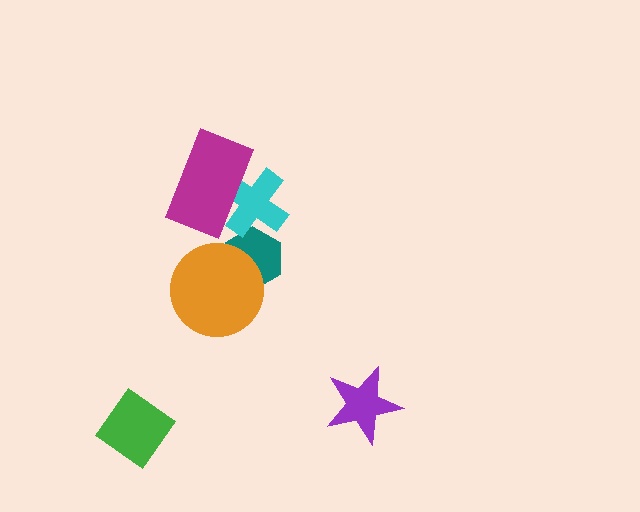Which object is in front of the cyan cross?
The magenta rectangle is in front of the cyan cross.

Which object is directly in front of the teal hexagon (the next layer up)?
The orange circle is directly in front of the teal hexagon.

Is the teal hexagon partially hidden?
Yes, it is partially covered by another shape.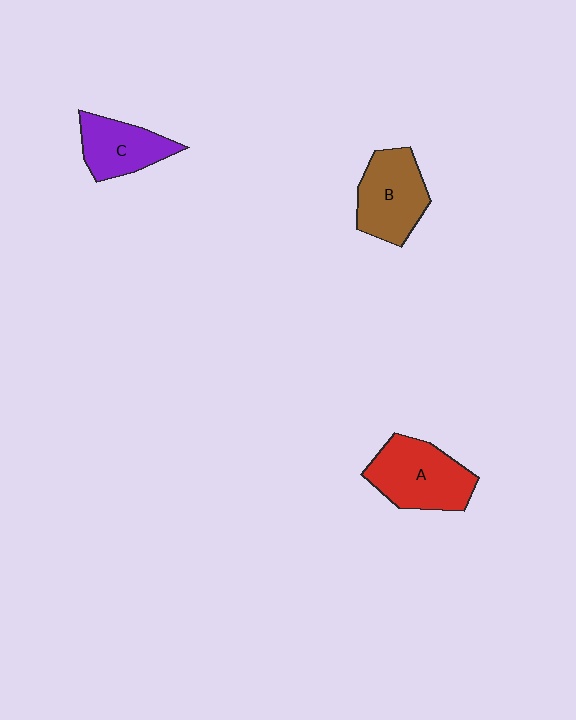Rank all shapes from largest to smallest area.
From largest to smallest: A (red), B (brown), C (purple).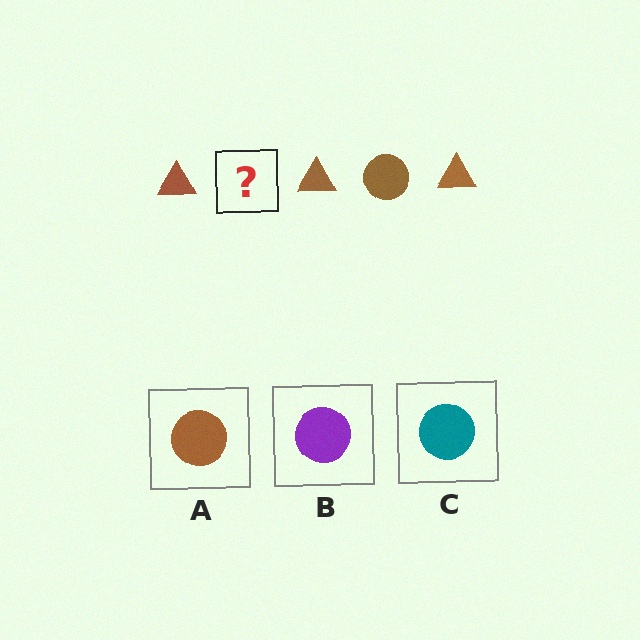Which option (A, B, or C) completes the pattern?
A.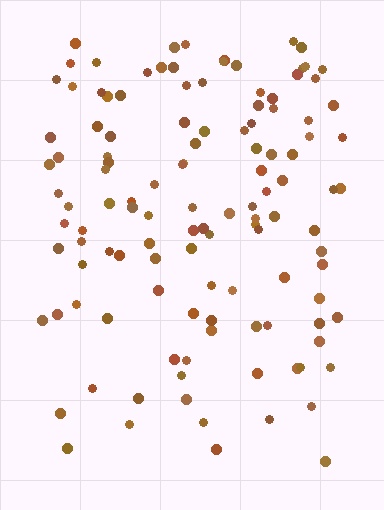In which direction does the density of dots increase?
From bottom to top, with the top side densest.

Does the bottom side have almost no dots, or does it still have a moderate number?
Still a moderate number, just noticeably fewer than the top.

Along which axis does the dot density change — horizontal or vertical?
Vertical.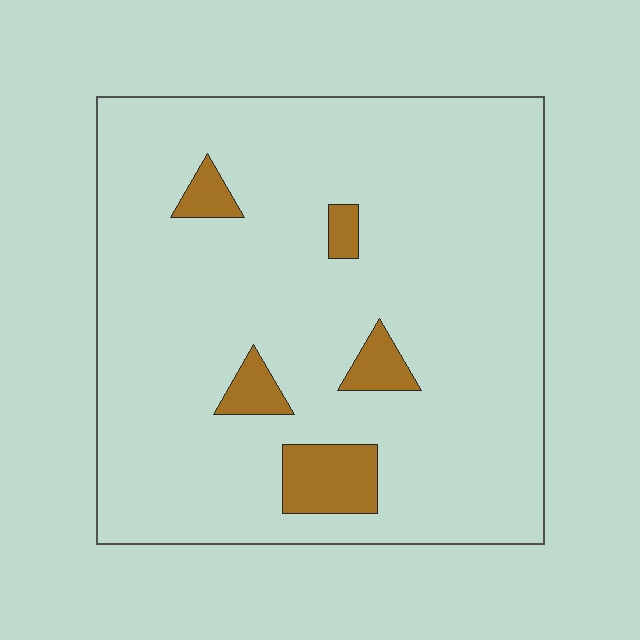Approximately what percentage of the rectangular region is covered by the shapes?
Approximately 10%.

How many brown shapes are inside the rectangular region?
5.